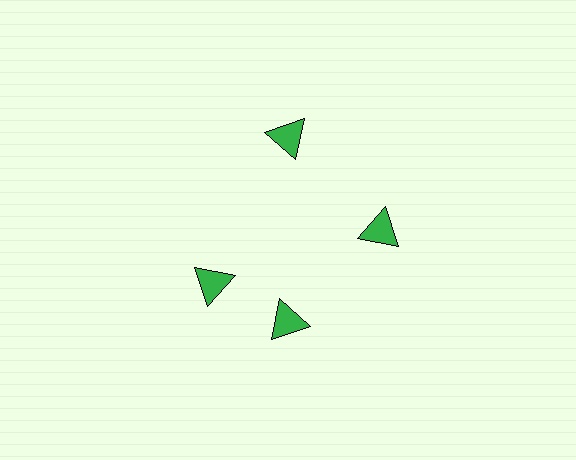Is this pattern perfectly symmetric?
No. The 4 green triangles are arranged in a ring, but one element near the 9 o'clock position is rotated out of alignment along the ring, breaking the 4-fold rotational symmetry.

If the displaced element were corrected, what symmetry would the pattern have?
It would have 4-fold rotational symmetry — the pattern would map onto itself every 90 degrees.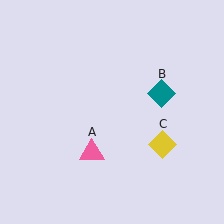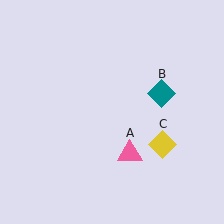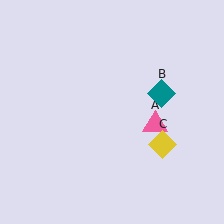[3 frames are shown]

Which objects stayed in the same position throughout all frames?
Teal diamond (object B) and yellow diamond (object C) remained stationary.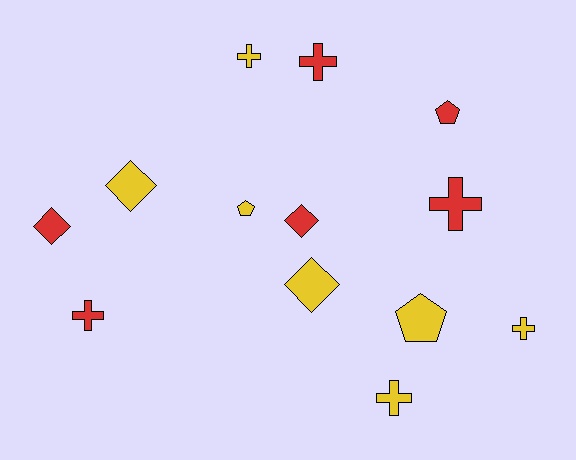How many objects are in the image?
There are 13 objects.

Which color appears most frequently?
Yellow, with 7 objects.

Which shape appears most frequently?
Cross, with 6 objects.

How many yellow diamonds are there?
There are 2 yellow diamonds.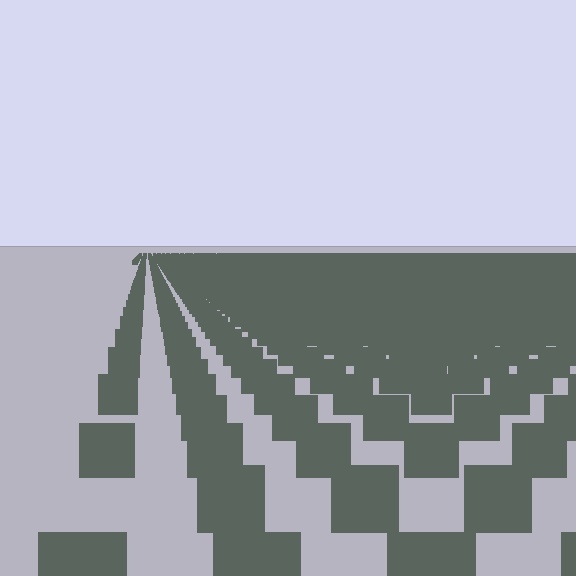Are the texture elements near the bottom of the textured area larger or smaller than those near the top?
Larger. Near the bottom, elements are closer to the viewer and appear at a bigger on-screen size.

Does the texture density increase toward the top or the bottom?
Density increases toward the top.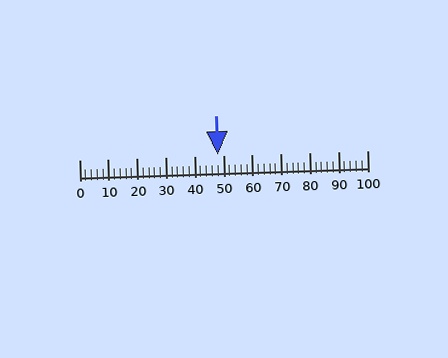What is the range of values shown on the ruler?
The ruler shows values from 0 to 100.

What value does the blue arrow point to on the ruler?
The blue arrow points to approximately 48.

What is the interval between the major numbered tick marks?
The major tick marks are spaced 10 units apart.